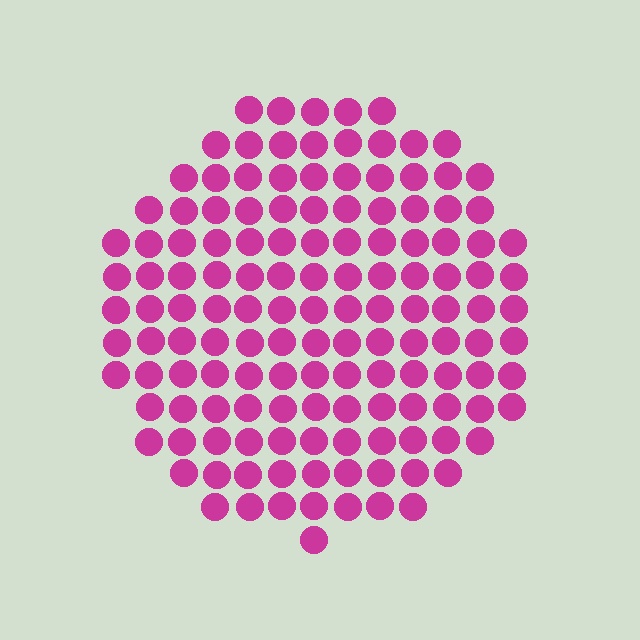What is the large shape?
The large shape is a circle.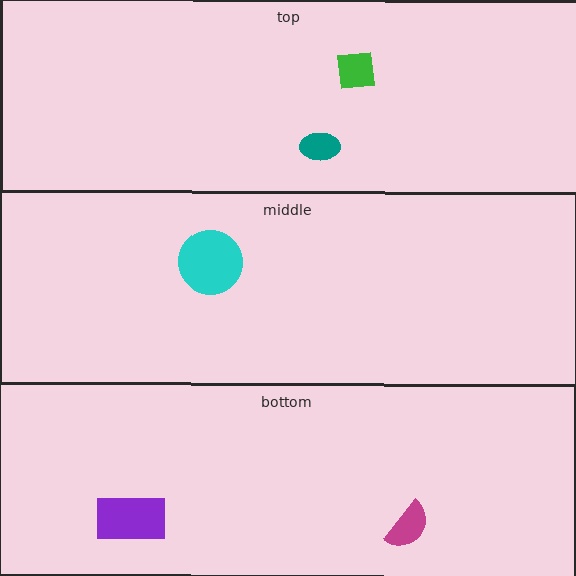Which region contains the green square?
The top region.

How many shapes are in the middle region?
1.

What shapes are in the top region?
The green square, the teal ellipse.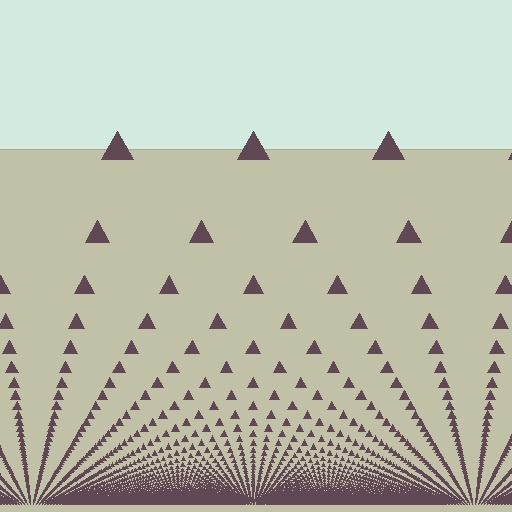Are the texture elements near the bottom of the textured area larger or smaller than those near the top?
Smaller. The gradient is inverted — elements near the bottom are smaller and denser.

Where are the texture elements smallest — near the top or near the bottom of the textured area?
Near the bottom.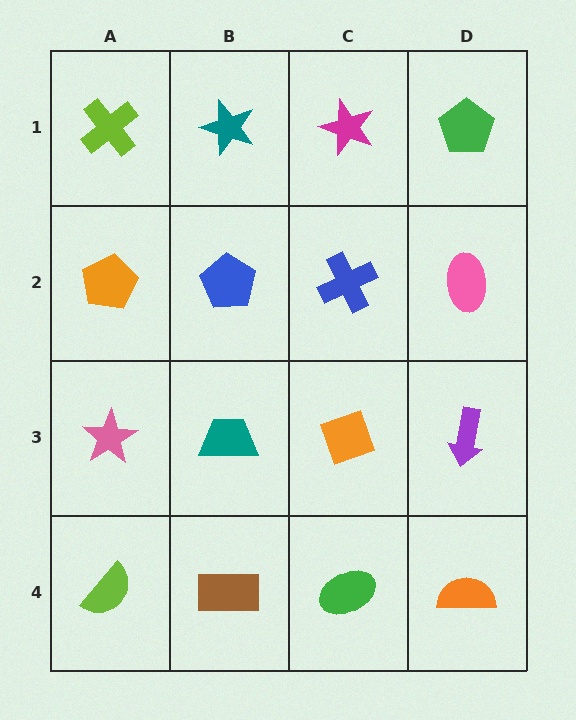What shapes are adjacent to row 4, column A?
A pink star (row 3, column A), a brown rectangle (row 4, column B).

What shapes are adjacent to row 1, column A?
An orange pentagon (row 2, column A), a teal star (row 1, column B).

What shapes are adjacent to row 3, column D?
A pink ellipse (row 2, column D), an orange semicircle (row 4, column D), an orange diamond (row 3, column C).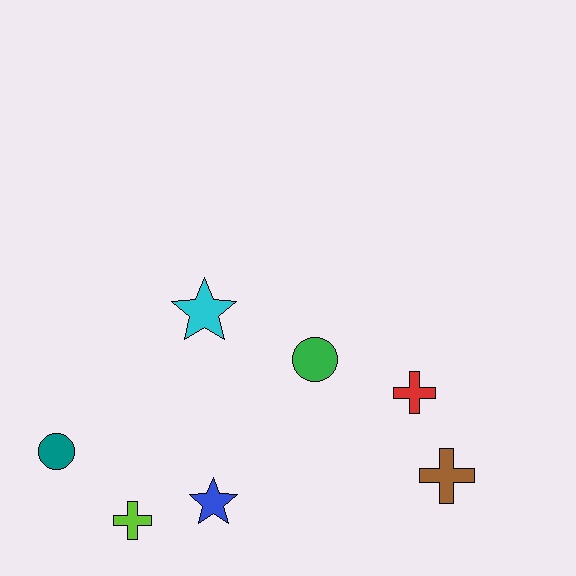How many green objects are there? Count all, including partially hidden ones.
There is 1 green object.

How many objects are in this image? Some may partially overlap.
There are 7 objects.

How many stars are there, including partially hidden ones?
There are 2 stars.